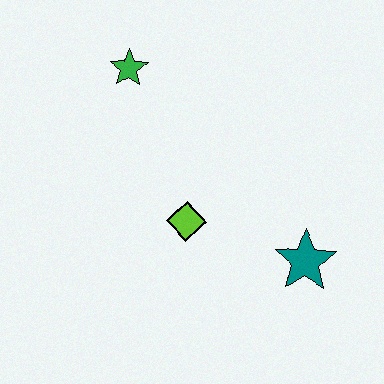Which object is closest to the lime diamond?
The teal star is closest to the lime diamond.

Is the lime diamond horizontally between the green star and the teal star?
Yes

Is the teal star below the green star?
Yes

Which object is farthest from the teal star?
The green star is farthest from the teal star.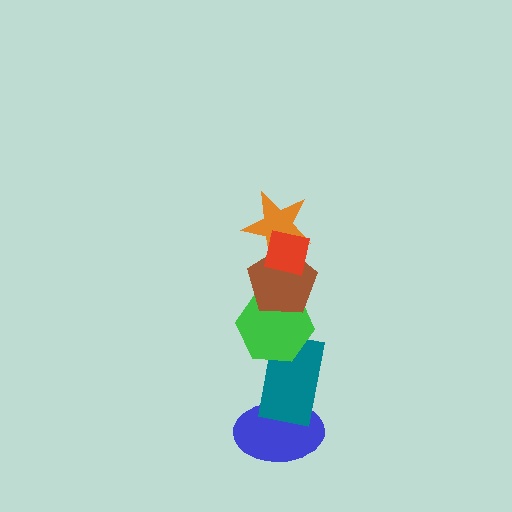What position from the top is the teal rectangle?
The teal rectangle is 5th from the top.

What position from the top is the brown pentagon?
The brown pentagon is 3rd from the top.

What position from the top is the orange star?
The orange star is 2nd from the top.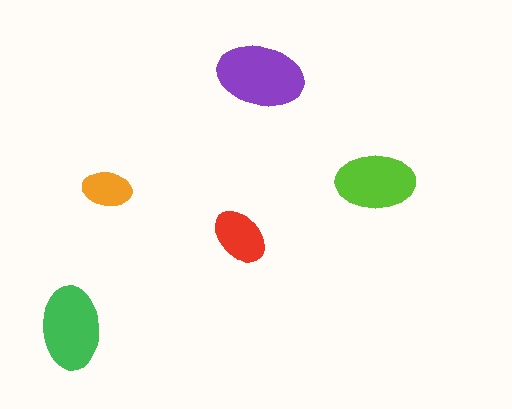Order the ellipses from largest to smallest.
the purple one, the green one, the lime one, the red one, the orange one.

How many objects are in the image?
There are 5 objects in the image.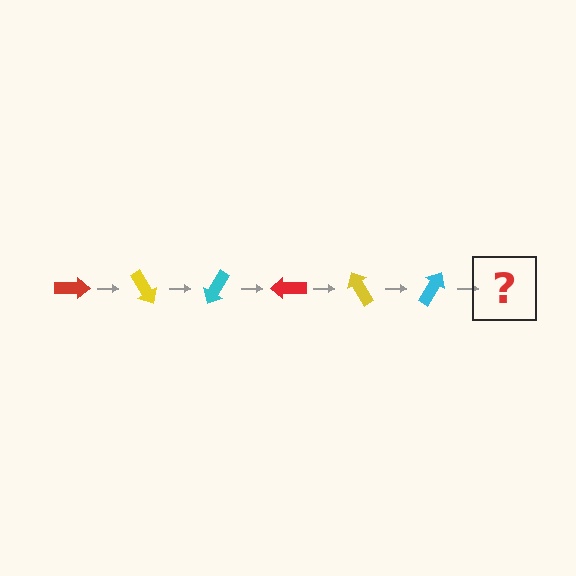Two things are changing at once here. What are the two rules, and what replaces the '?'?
The two rules are that it rotates 60 degrees each step and the color cycles through red, yellow, and cyan. The '?' should be a red arrow, rotated 360 degrees from the start.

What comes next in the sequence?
The next element should be a red arrow, rotated 360 degrees from the start.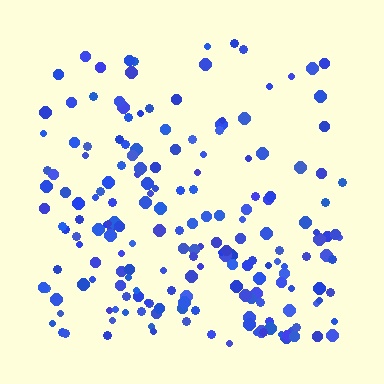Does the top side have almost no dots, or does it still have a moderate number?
Still a moderate number, just noticeably fewer than the bottom.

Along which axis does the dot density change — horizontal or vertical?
Vertical.